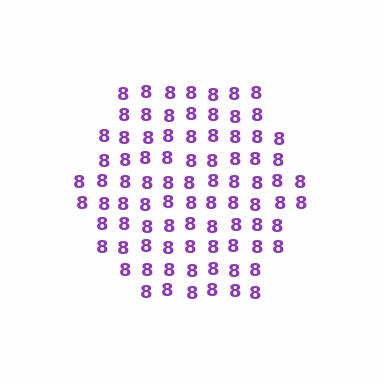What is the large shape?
The large shape is a hexagon.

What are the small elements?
The small elements are digit 8's.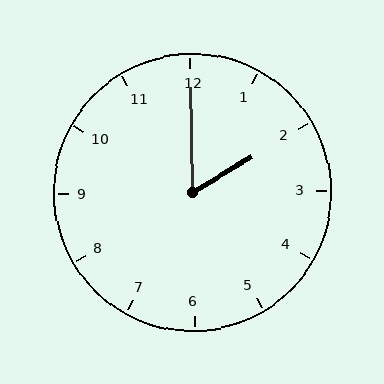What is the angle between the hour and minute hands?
Approximately 60 degrees.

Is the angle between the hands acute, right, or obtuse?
It is acute.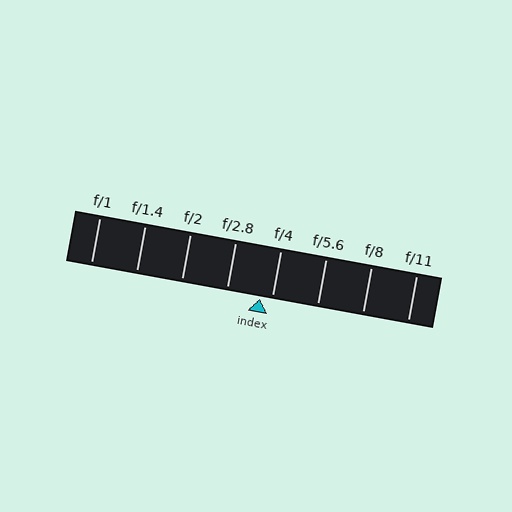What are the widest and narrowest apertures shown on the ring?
The widest aperture shown is f/1 and the narrowest is f/11.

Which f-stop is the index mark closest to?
The index mark is closest to f/4.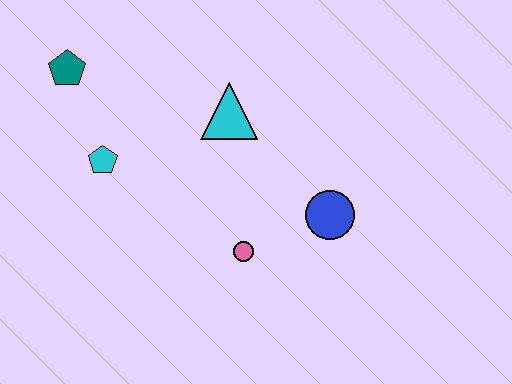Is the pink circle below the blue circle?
Yes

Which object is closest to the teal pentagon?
The cyan pentagon is closest to the teal pentagon.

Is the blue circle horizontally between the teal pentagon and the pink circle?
No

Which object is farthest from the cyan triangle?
The teal pentagon is farthest from the cyan triangle.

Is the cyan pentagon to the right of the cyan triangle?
No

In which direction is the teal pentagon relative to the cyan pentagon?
The teal pentagon is above the cyan pentagon.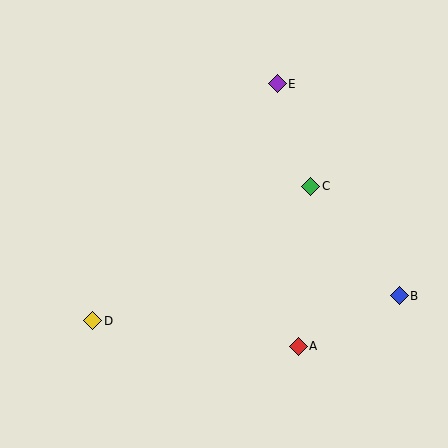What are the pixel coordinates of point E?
Point E is at (277, 84).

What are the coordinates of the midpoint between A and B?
The midpoint between A and B is at (349, 321).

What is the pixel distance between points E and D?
The distance between E and D is 300 pixels.